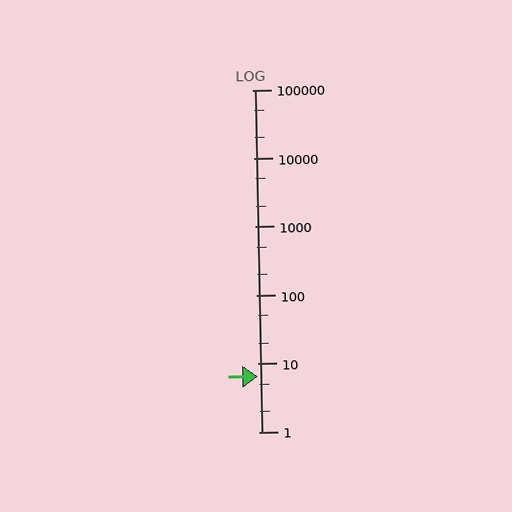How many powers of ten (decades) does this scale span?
The scale spans 5 decades, from 1 to 100000.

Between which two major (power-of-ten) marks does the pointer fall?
The pointer is between 1 and 10.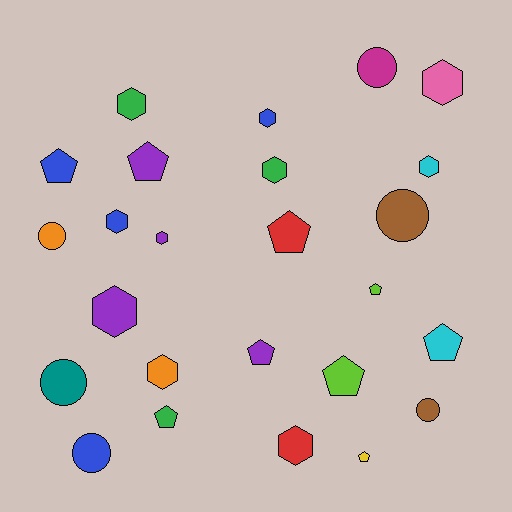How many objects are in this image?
There are 25 objects.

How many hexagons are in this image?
There are 10 hexagons.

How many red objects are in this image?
There are 2 red objects.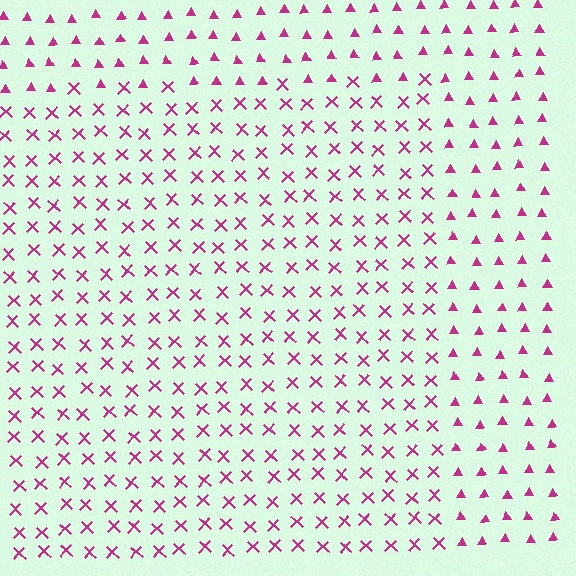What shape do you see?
I see a rectangle.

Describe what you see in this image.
The image is filled with small magenta elements arranged in a uniform grid. A rectangle-shaped region contains X marks, while the surrounding area contains triangles. The boundary is defined purely by the change in element shape.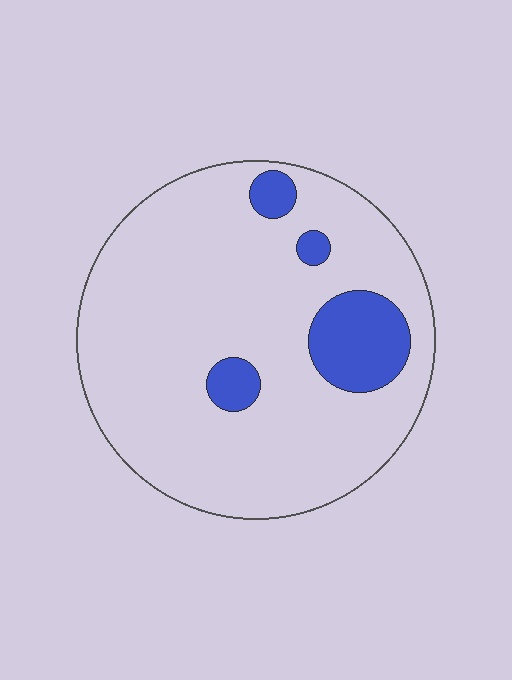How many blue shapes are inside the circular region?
4.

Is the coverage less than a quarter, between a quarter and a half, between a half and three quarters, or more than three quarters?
Less than a quarter.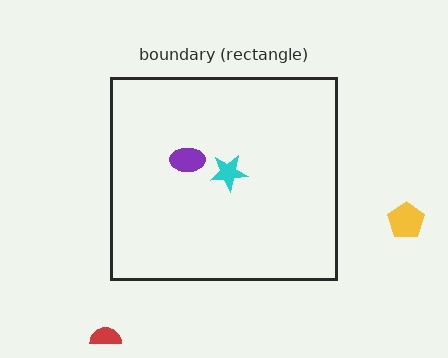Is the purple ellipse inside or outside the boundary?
Inside.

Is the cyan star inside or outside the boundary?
Inside.